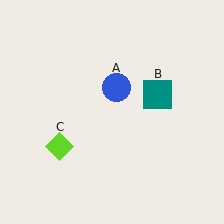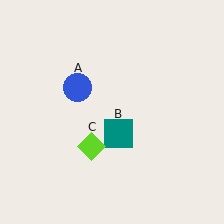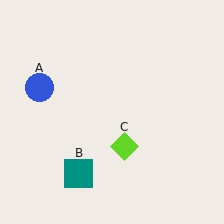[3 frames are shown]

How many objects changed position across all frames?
3 objects changed position: blue circle (object A), teal square (object B), lime diamond (object C).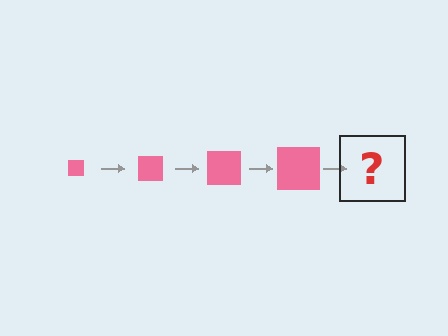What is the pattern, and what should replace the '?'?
The pattern is that the square gets progressively larger each step. The '?' should be a pink square, larger than the previous one.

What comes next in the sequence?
The next element should be a pink square, larger than the previous one.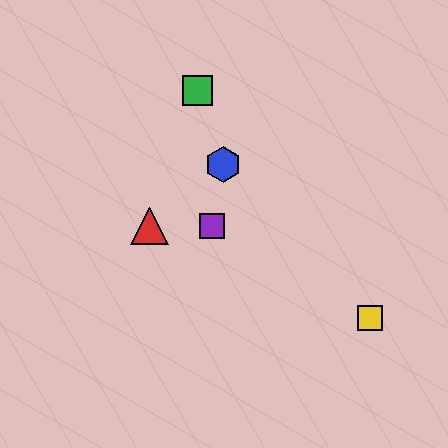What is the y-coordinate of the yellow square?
The yellow square is at y≈318.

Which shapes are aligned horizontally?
The red triangle, the purple square are aligned horizontally.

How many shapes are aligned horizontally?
2 shapes (the red triangle, the purple square) are aligned horizontally.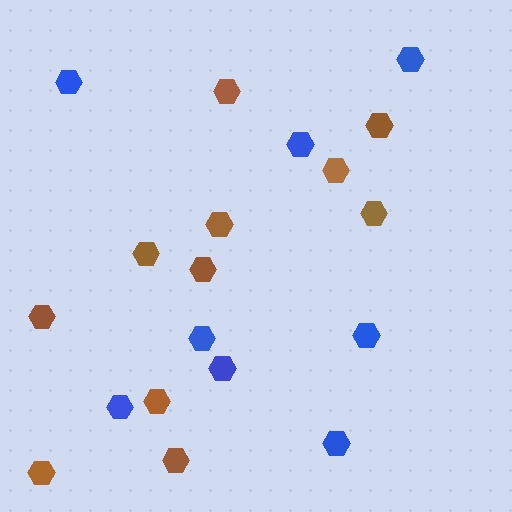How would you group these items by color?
There are 2 groups: one group of brown hexagons (11) and one group of blue hexagons (8).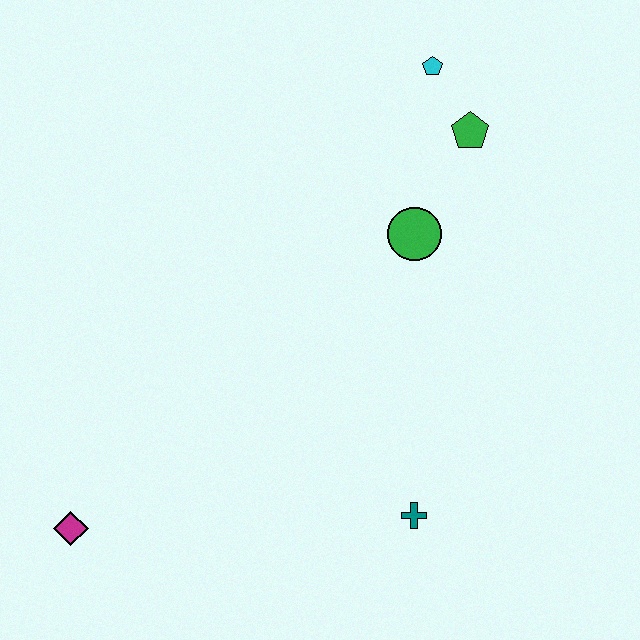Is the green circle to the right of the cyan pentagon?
No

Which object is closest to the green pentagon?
The cyan pentagon is closest to the green pentagon.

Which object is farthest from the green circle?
The magenta diamond is farthest from the green circle.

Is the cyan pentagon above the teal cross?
Yes